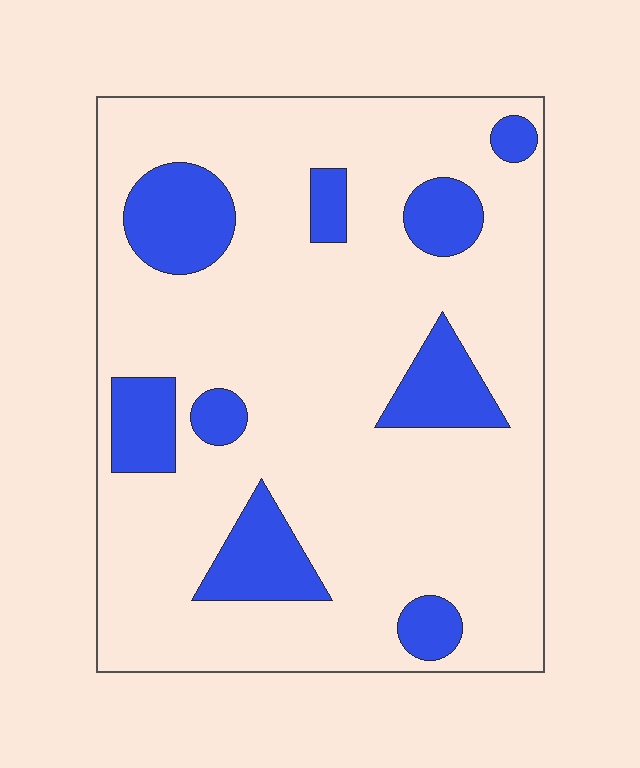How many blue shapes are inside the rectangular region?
9.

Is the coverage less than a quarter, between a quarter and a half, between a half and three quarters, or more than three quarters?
Less than a quarter.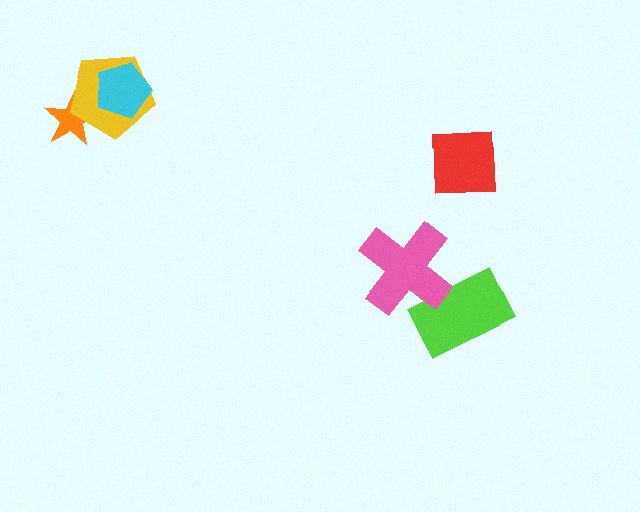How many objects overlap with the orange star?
1 object overlaps with the orange star.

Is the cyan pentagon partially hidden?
No, no other shape covers it.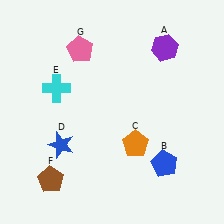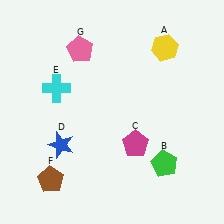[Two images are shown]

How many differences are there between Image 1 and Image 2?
There are 3 differences between the two images.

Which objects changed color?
A changed from purple to yellow. B changed from blue to green. C changed from orange to magenta.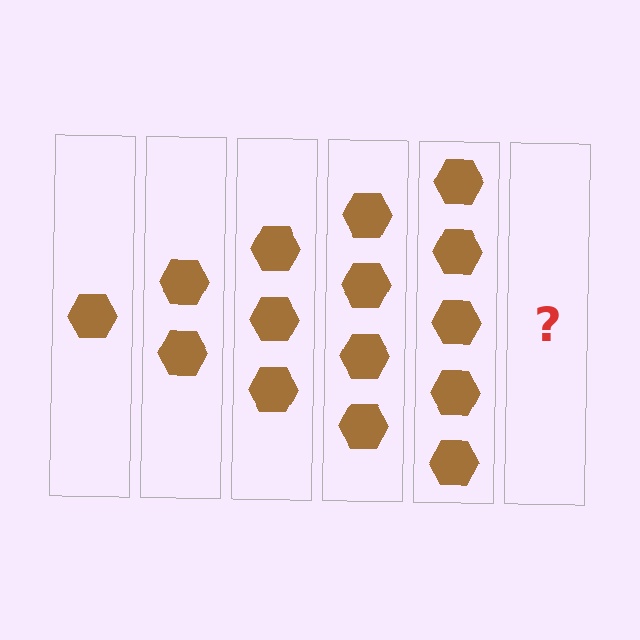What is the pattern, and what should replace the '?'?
The pattern is that each step adds one more hexagon. The '?' should be 6 hexagons.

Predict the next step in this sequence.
The next step is 6 hexagons.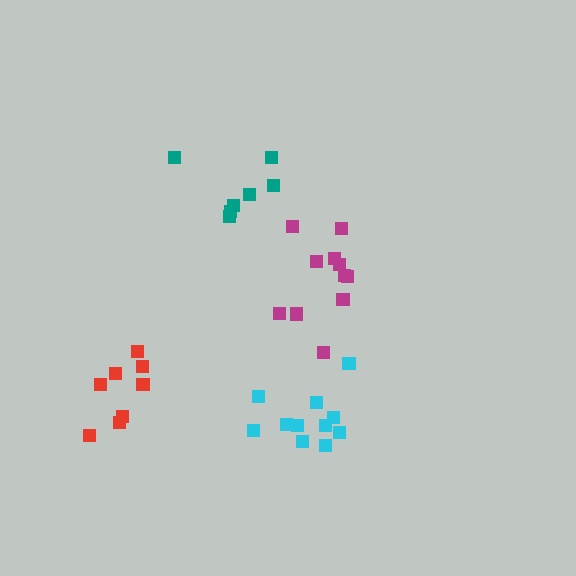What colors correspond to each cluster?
The clusters are colored: teal, magenta, cyan, red.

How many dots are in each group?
Group 1: 7 dots, Group 2: 11 dots, Group 3: 11 dots, Group 4: 8 dots (37 total).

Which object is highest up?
The teal cluster is topmost.